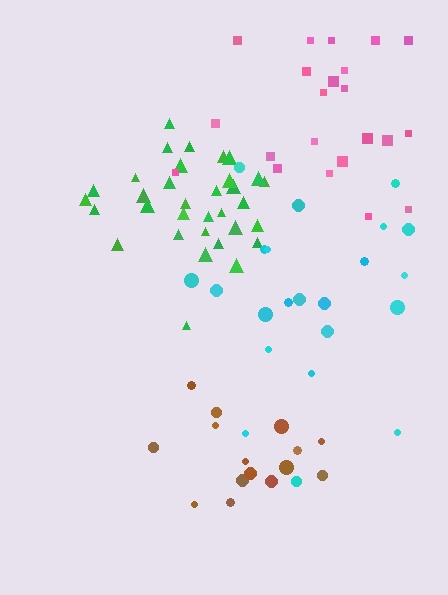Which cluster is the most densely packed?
Green.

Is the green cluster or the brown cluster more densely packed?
Green.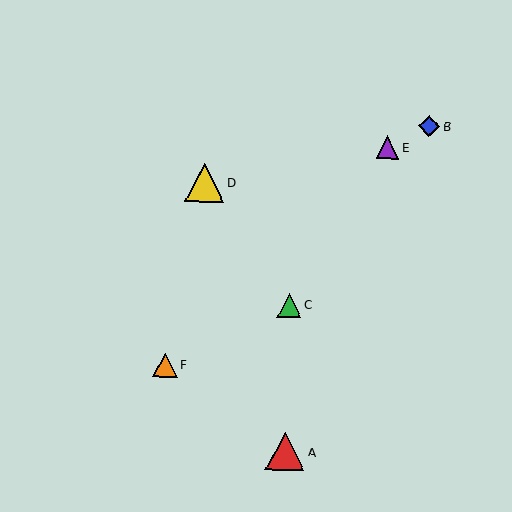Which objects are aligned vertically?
Objects A, C are aligned vertically.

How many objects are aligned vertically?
2 objects (A, C) are aligned vertically.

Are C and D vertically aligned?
No, C is at x≈289 and D is at x≈205.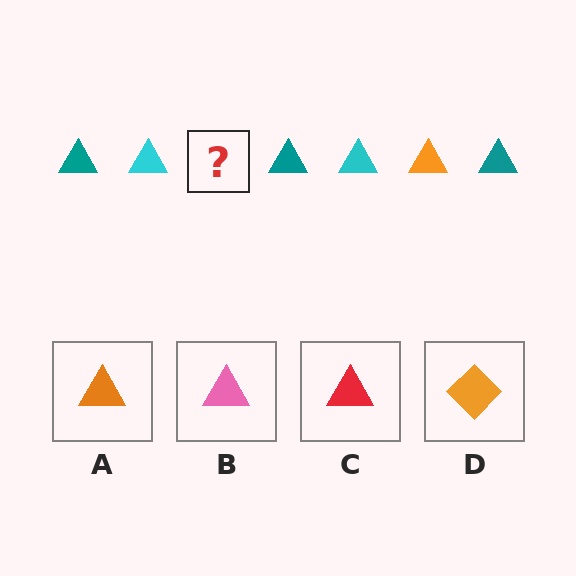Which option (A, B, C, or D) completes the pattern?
A.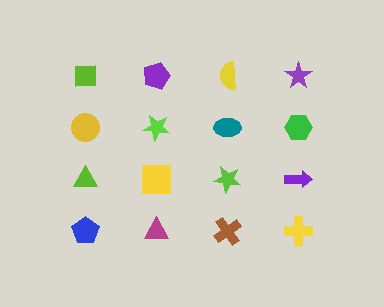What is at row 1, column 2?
A purple pentagon.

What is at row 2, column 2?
A lime star.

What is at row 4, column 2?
A magenta triangle.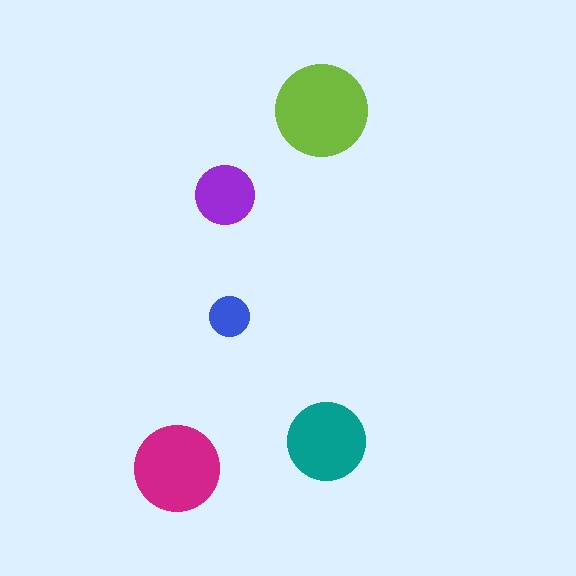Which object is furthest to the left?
The magenta circle is leftmost.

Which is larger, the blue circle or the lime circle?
The lime one.